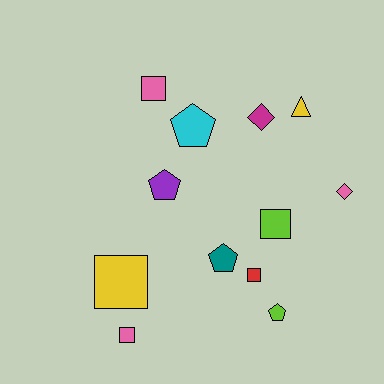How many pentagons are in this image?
There are 4 pentagons.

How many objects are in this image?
There are 12 objects.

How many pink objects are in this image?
There are 3 pink objects.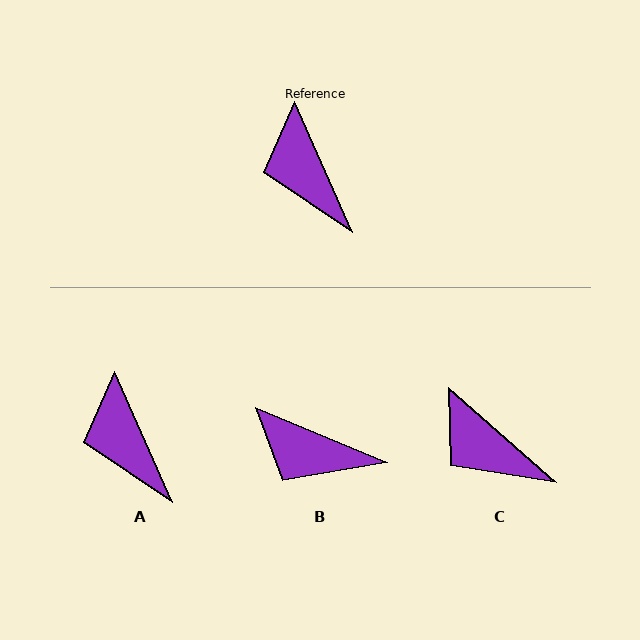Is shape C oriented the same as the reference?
No, it is off by about 25 degrees.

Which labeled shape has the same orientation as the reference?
A.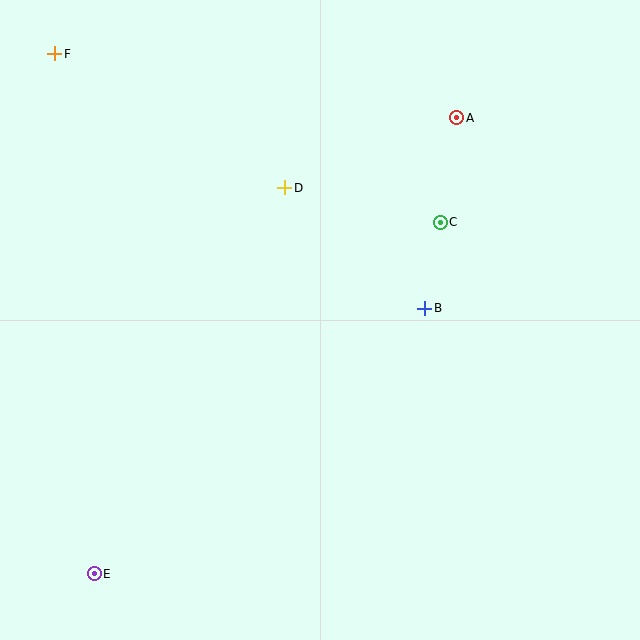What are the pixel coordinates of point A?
Point A is at (457, 118).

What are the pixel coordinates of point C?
Point C is at (440, 222).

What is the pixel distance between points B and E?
The distance between B and E is 424 pixels.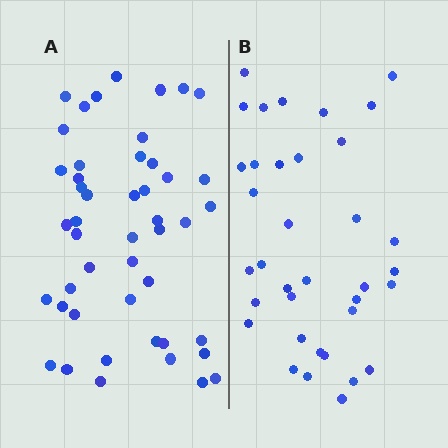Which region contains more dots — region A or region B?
Region A (the left region) has more dots.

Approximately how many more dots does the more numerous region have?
Region A has roughly 12 or so more dots than region B.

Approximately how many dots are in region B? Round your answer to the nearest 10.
About 40 dots. (The exact count is 36, which rounds to 40.)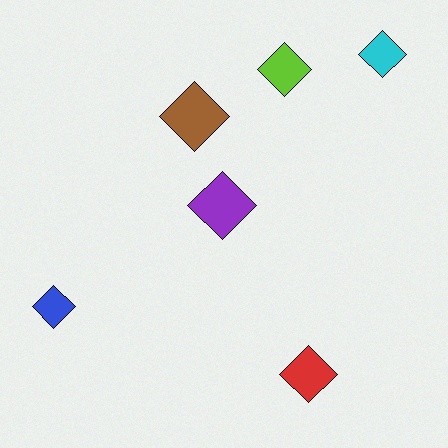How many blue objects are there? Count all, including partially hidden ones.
There is 1 blue object.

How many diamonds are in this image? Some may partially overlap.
There are 6 diamonds.